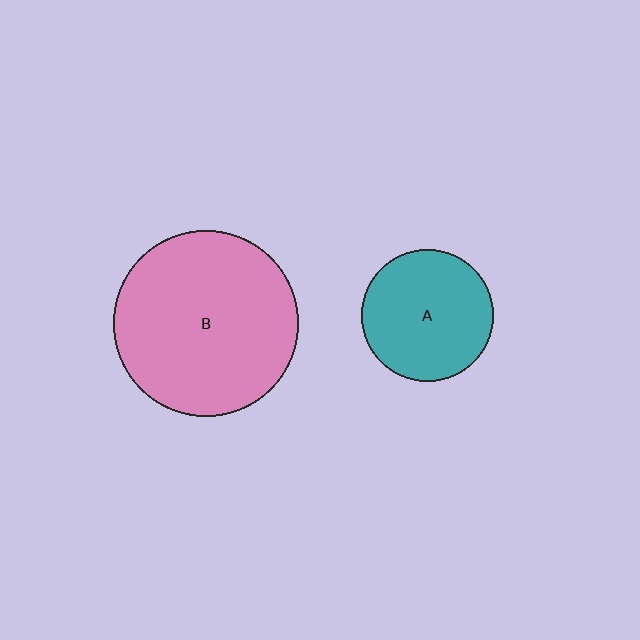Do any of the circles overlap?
No, none of the circles overlap.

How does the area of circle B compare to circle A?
Approximately 2.0 times.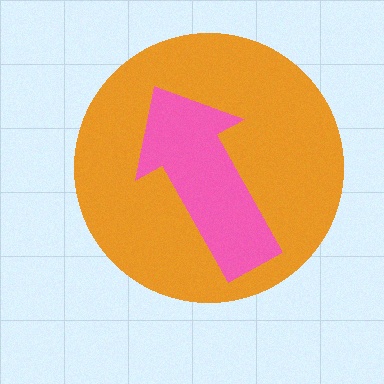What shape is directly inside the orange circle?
The pink arrow.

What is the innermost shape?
The pink arrow.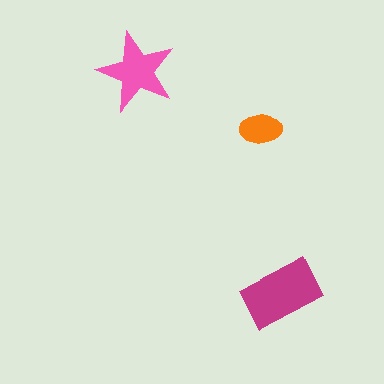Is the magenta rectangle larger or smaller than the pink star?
Larger.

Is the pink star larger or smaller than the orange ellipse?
Larger.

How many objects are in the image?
There are 3 objects in the image.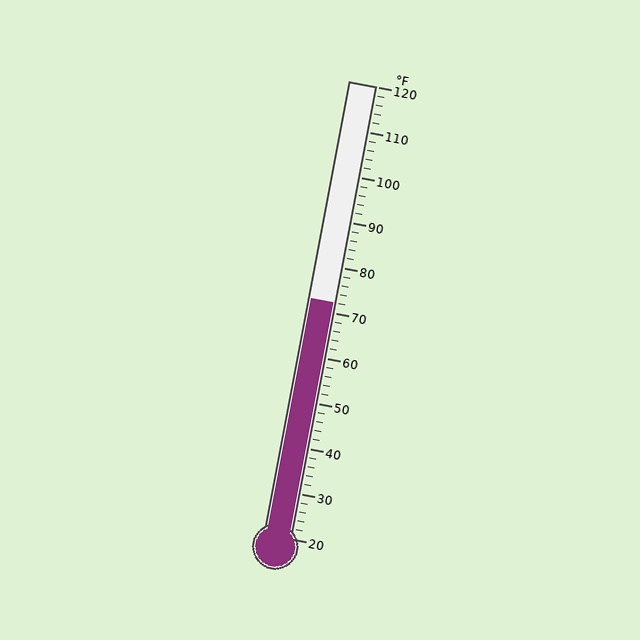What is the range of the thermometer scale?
The thermometer scale ranges from 20°F to 120°F.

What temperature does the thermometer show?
The thermometer shows approximately 72°F.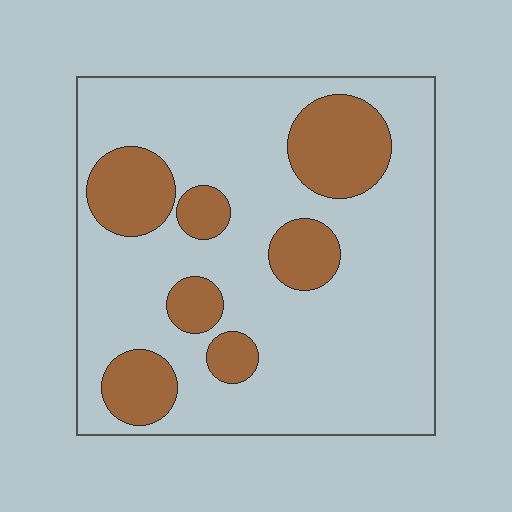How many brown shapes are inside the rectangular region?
7.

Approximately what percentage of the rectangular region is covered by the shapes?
Approximately 25%.